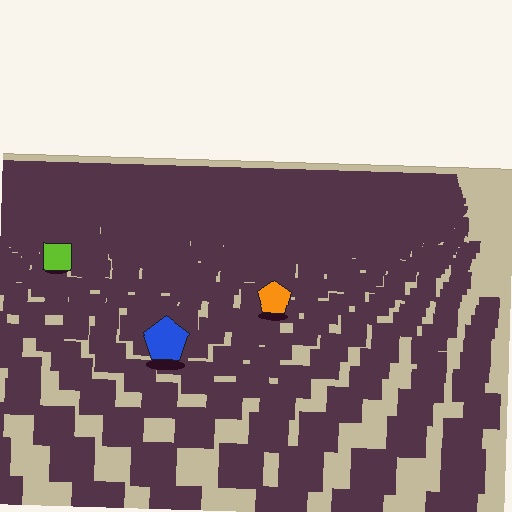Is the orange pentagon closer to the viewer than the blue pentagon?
No. The blue pentagon is closer — you can tell from the texture gradient: the ground texture is coarser near it.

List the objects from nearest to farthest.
From nearest to farthest: the blue pentagon, the orange pentagon, the lime square.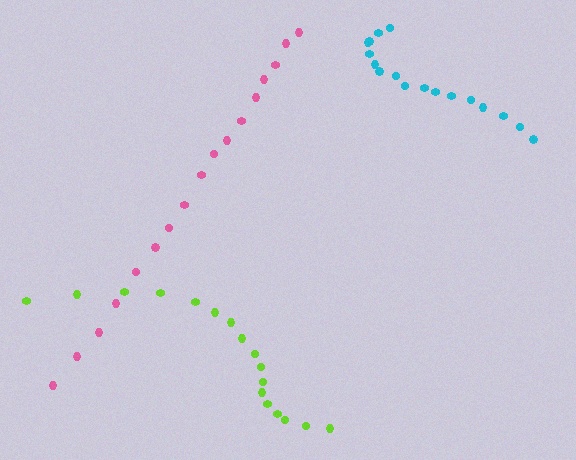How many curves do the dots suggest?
There are 3 distinct paths.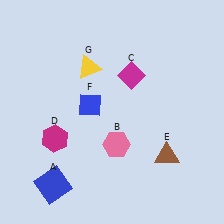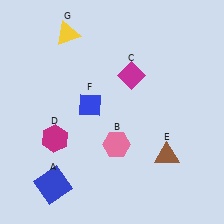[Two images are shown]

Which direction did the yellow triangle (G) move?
The yellow triangle (G) moved up.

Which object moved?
The yellow triangle (G) moved up.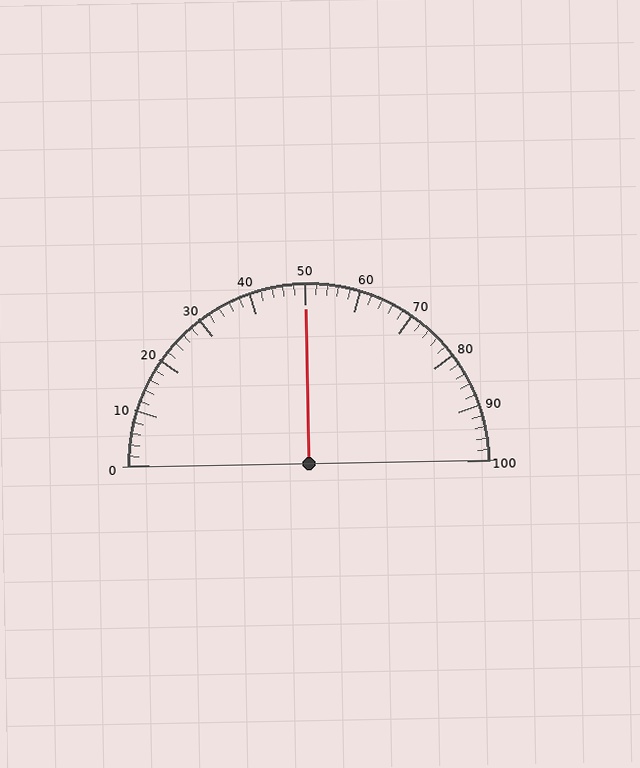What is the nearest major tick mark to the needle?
The nearest major tick mark is 50.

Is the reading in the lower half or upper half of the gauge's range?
The reading is in the upper half of the range (0 to 100).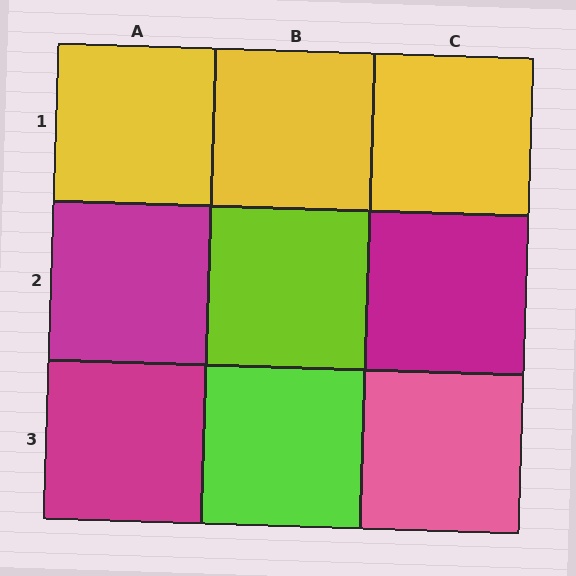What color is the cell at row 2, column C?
Magenta.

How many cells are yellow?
3 cells are yellow.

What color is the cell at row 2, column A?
Magenta.